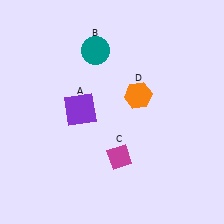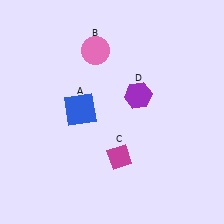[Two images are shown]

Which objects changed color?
A changed from purple to blue. B changed from teal to pink. D changed from orange to purple.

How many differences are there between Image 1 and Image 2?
There are 3 differences between the two images.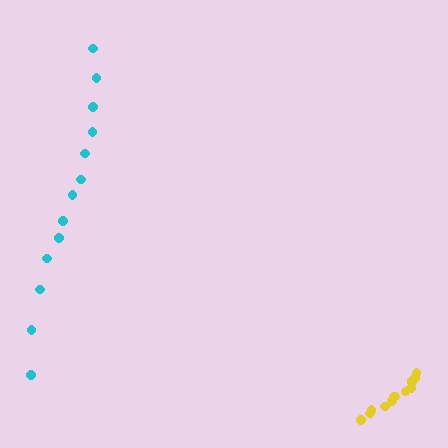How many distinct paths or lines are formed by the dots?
There are 2 distinct paths.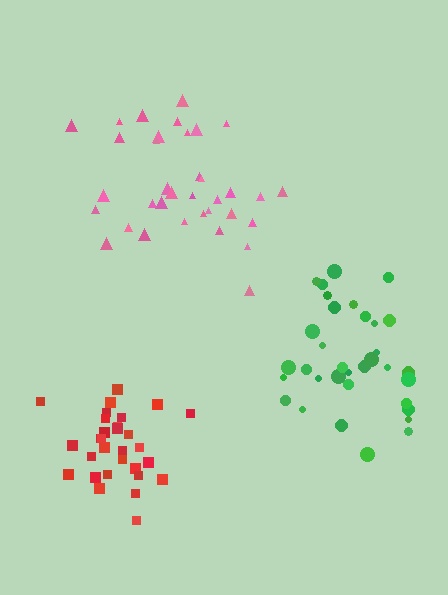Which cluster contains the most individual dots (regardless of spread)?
Pink (35).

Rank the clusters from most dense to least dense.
red, green, pink.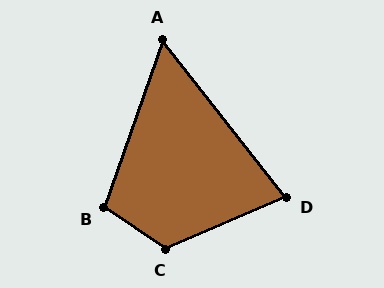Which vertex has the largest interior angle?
C, at approximately 123 degrees.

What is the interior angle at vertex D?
Approximately 75 degrees (acute).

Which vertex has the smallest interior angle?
A, at approximately 57 degrees.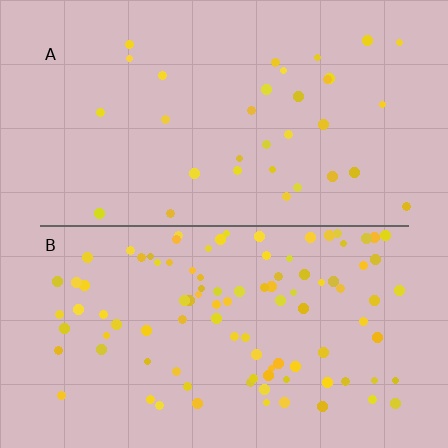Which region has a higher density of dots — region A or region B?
B (the bottom).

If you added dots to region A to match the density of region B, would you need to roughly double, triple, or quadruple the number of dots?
Approximately triple.